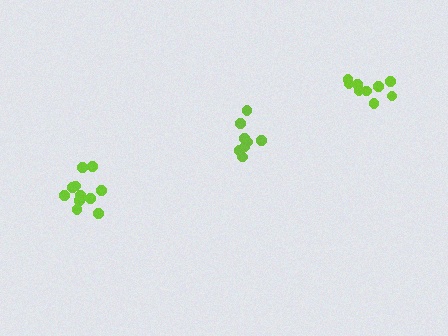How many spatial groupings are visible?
There are 3 spatial groupings.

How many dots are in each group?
Group 1: 11 dots, Group 2: 9 dots, Group 3: 8 dots (28 total).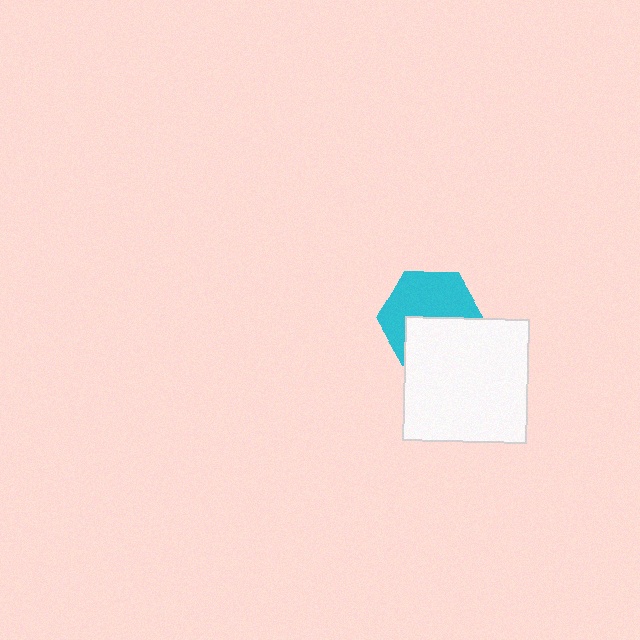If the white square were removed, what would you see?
You would see the complete cyan hexagon.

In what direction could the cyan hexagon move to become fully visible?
The cyan hexagon could move up. That would shift it out from behind the white square entirely.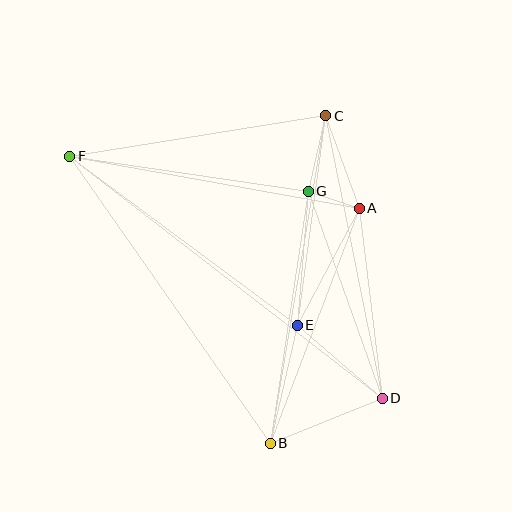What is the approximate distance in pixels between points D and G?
The distance between D and G is approximately 220 pixels.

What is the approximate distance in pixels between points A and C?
The distance between A and C is approximately 98 pixels.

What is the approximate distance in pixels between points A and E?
The distance between A and E is approximately 133 pixels.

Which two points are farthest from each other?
Points D and F are farthest from each other.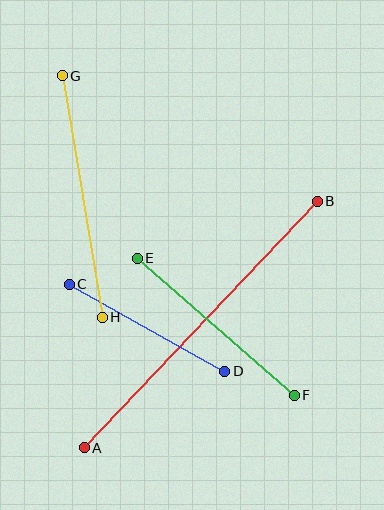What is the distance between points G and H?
The distance is approximately 244 pixels.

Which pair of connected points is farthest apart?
Points A and B are farthest apart.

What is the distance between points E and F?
The distance is approximately 208 pixels.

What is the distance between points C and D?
The distance is approximately 178 pixels.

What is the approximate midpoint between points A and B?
The midpoint is at approximately (201, 324) pixels.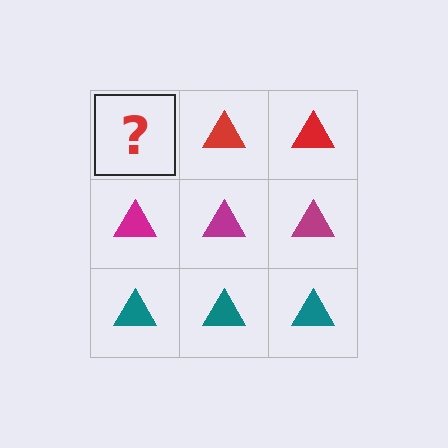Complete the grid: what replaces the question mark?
The question mark should be replaced with a red triangle.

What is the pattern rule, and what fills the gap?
The rule is that each row has a consistent color. The gap should be filled with a red triangle.